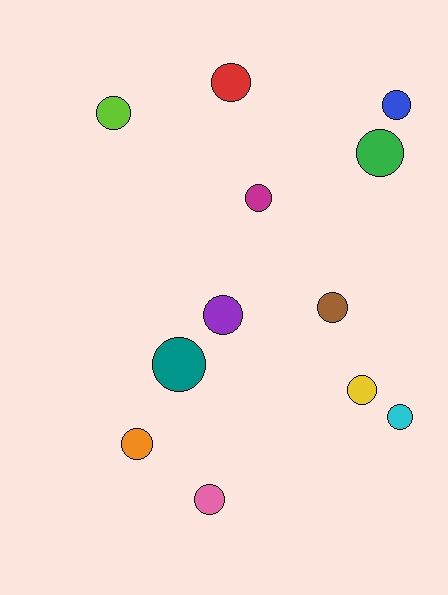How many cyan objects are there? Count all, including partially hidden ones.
There is 1 cyan object.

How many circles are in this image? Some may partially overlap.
There are 12 circles.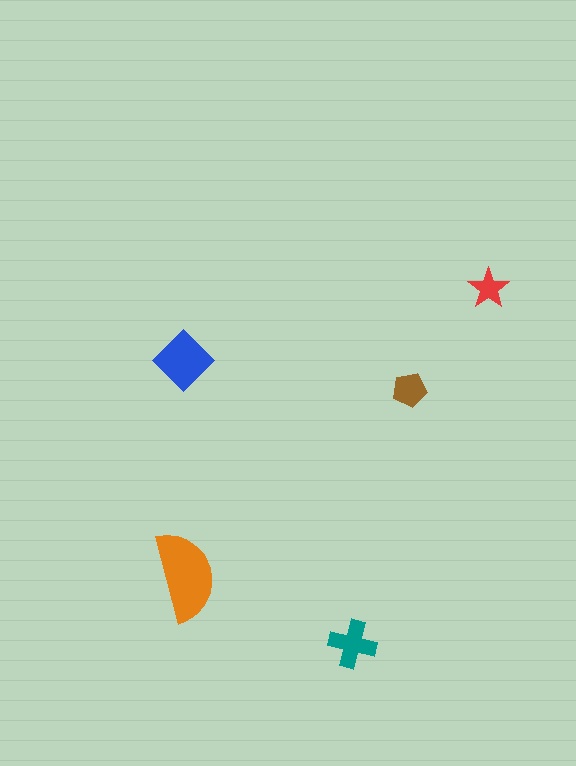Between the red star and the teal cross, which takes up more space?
The teal cross.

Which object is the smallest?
The red star.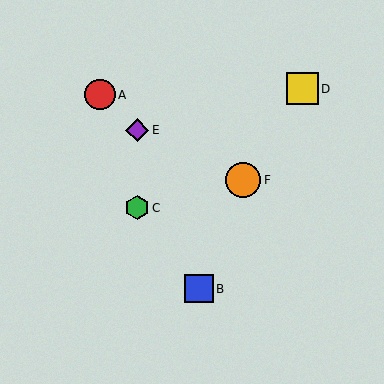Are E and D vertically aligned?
No, E is at x≈137 and D is at x≈302.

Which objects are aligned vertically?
Objects C, E are aligned vertically.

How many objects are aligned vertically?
2 objects (C, E) are aligned vertically.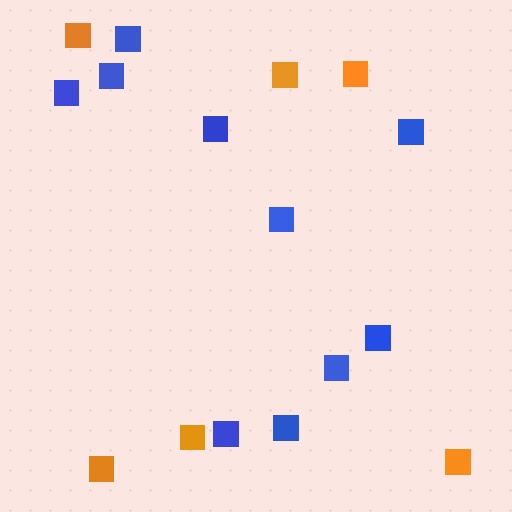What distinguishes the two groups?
There are 2 groups: one group of orange squares (6) and one group of blue squares (10).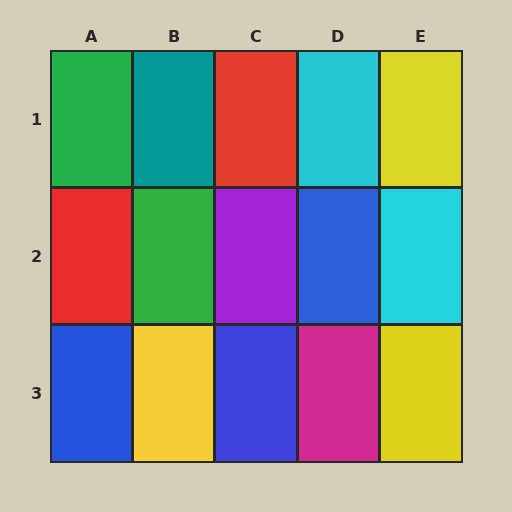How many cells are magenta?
1 cell is magenta.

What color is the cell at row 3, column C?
Blue.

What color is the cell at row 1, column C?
Red.